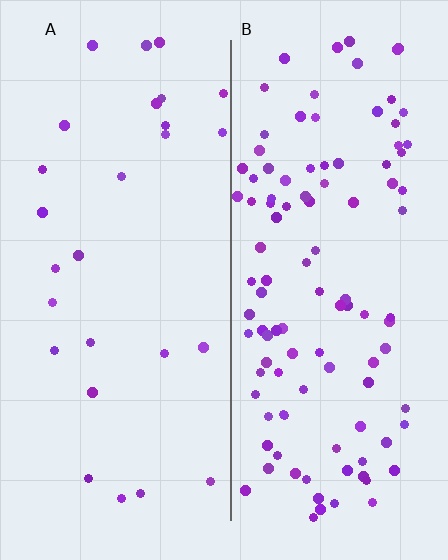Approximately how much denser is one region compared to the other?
Approximately 4.0× — region B over region A.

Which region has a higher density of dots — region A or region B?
B (the right).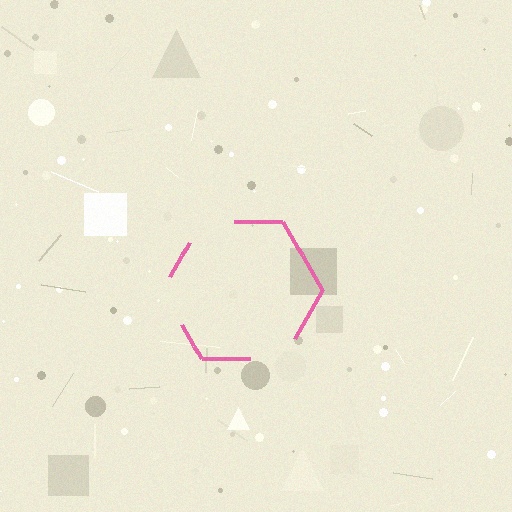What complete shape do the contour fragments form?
The contour fragments form a hexagon.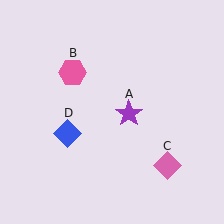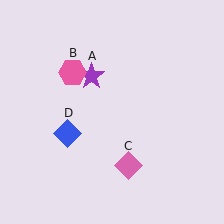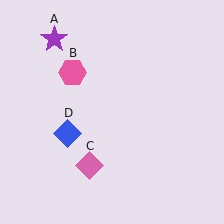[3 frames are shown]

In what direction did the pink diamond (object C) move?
The pink diamond (object C) moved left.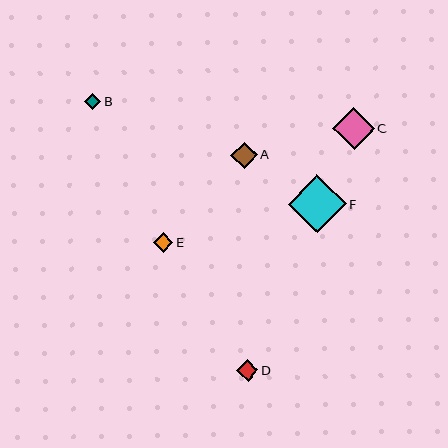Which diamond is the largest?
Diamond F is the largest with a size of approximately 58 pixels.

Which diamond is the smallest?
Diamond B is the smallest with a size of approximately 16 pixels.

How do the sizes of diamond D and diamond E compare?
Diamond D and diamond E are approximately the same size.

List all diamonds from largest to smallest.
From largest to smallest: F, C, A, D, E, B.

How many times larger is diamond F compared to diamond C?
Diamond F is approximately 1.4 times the size of diamond C.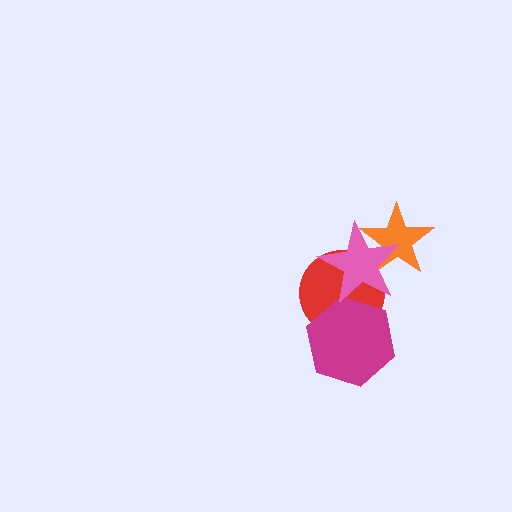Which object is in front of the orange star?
The pink star is in front of the orange star.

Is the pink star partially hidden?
No, no other shape covers it.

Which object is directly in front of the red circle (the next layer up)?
The magenta hexagon is directly in front of the red circle.